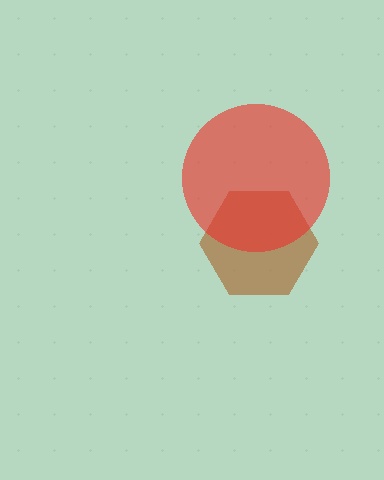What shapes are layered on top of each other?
The layered shapes are: a brown hexagon, a red circle.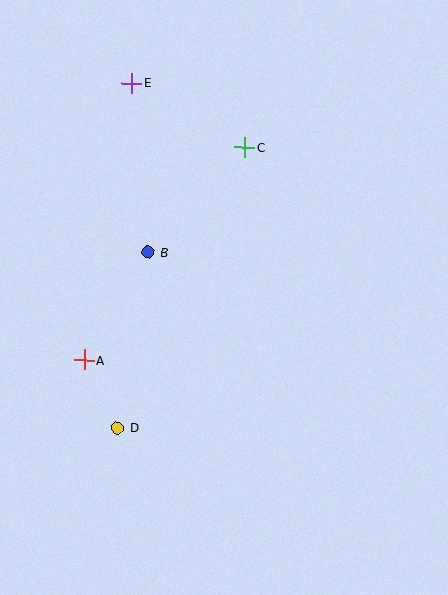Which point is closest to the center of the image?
Point B at (148, 252) is closest to the center.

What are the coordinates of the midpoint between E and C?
The midpoint between E and C is at (188, 115).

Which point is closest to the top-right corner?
Point C is closest to the top-right corner.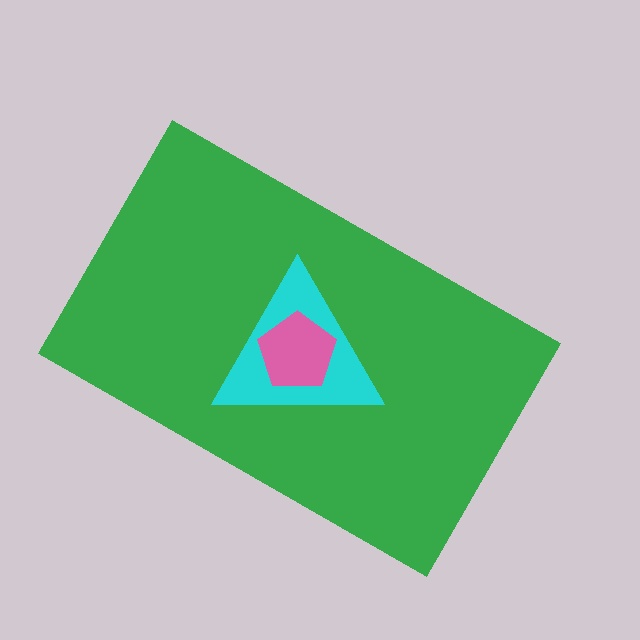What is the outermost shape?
The green rectangle.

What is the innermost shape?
The pink pentagon.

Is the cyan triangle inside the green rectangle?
Yes.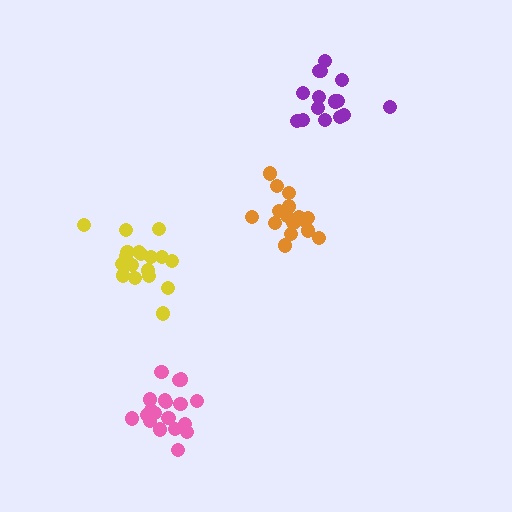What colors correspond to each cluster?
The clusters are colored: yellow, orange, purple, pink.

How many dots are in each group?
Group 1: 18 dots, Group 2: 16 dots, Group 3: 15 dots, Group 4: 19 dots (68 total).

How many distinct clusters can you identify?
There are 4 distinct clusters.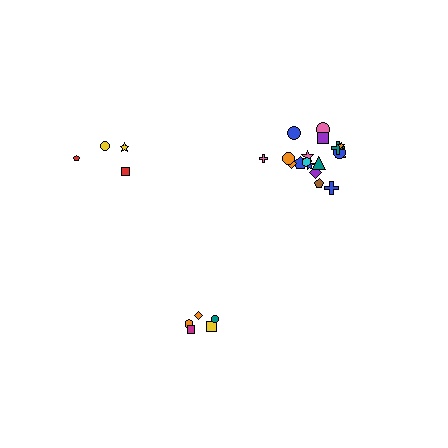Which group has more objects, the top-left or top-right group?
The top-right group.